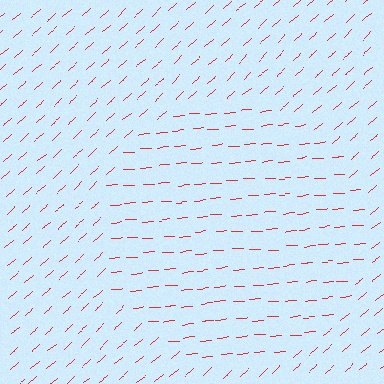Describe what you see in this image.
The image is filled with small red line segments. A circle region in the image has lines oriented differently from the surrounding lines, creating a visible texture boundary.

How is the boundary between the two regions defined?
The boundary is defined purely by a change in line orientation (approximately 37 degrees difference). All lines are the same color and thickness.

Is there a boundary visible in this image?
Yes, there is a texture boundary formed by a change in line orientation.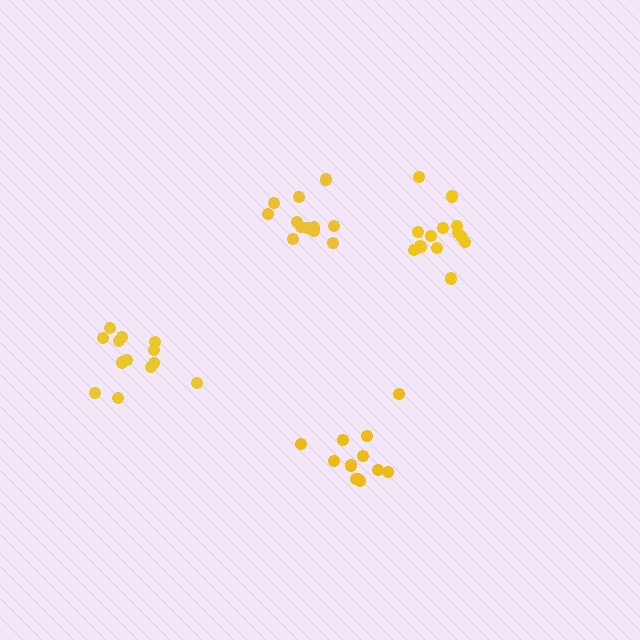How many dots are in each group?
Group 1: 12 dots, Group 2: 13 dots, Group 3: 14 dots, Group 4: 12 dots (51 total).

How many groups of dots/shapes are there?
There are 4 groups.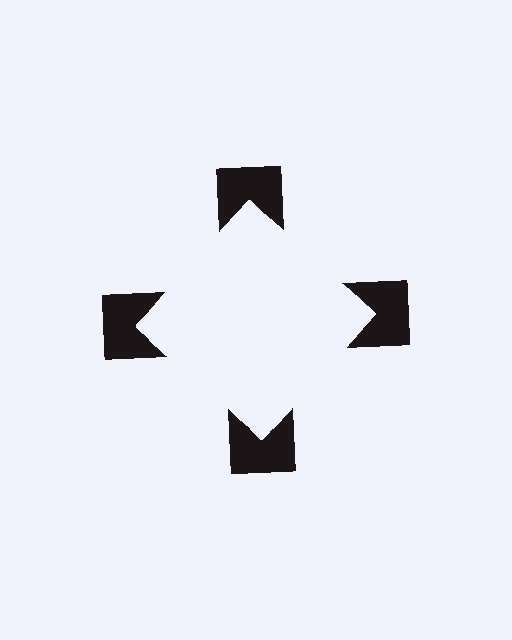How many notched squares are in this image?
There are 4 — one at each vertex of the illusory square.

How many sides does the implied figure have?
4 sides.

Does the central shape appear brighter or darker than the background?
It typically appears slightly brighter than the background, even though no actual brightness change is drawn.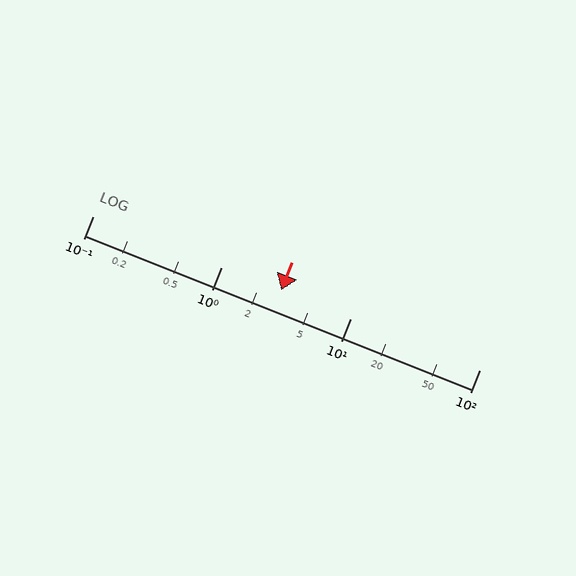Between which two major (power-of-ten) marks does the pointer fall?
The pointer is between 1 and 10.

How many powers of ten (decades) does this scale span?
The scale spans 3 decades, from 0.1 to 100.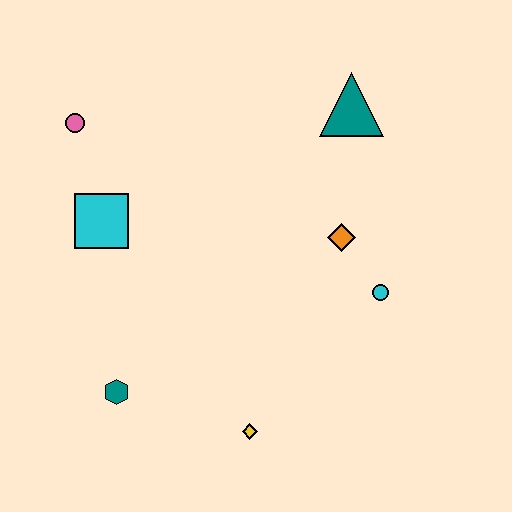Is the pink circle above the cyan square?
Yes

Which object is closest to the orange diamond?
The cyan circle is closest to the orange diamond.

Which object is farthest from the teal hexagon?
The teal triangle is farthest from the teal hexagon.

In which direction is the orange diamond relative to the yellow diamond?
The orange diamond is above the yellow diamond.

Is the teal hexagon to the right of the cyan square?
Yes